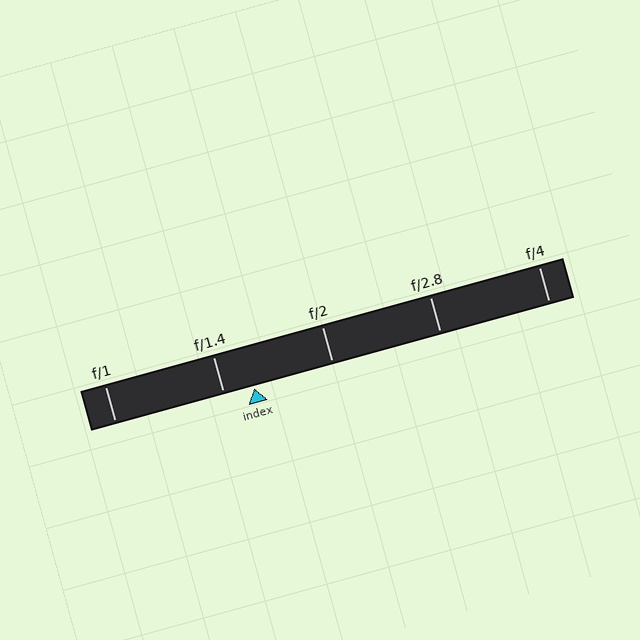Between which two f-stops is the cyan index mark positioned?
The index mark is between f/1.4 and f/2.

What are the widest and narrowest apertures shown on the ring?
The widest aperture shown is f/1 and the narrowest is f/4.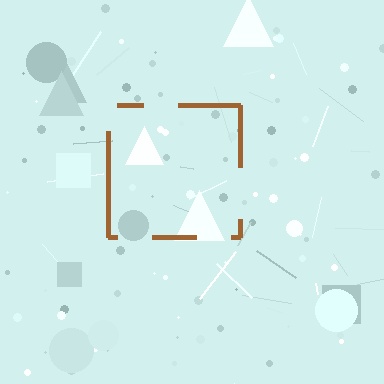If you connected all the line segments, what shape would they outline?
They would outline a square.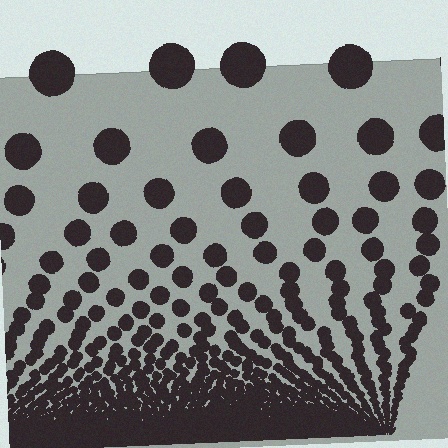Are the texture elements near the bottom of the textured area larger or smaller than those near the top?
Smaller. The gradient is inverted — elements near the bottom are smaller and denser.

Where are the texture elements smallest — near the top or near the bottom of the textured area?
Near the bottom.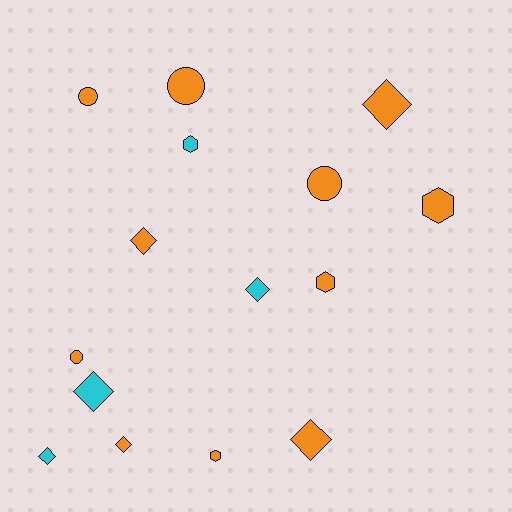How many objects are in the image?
There are 15 objects.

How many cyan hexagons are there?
There is 1 cyan hexagon.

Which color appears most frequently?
Orange, with 11 objects.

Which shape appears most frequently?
Diamond, with 7 objects.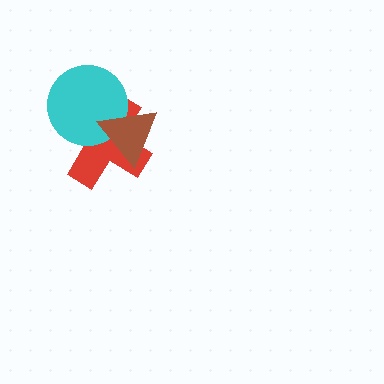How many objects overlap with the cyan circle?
2 objects overlap with the cyan circle.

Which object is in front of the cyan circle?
The brown triangle is in front of the cyan circle.